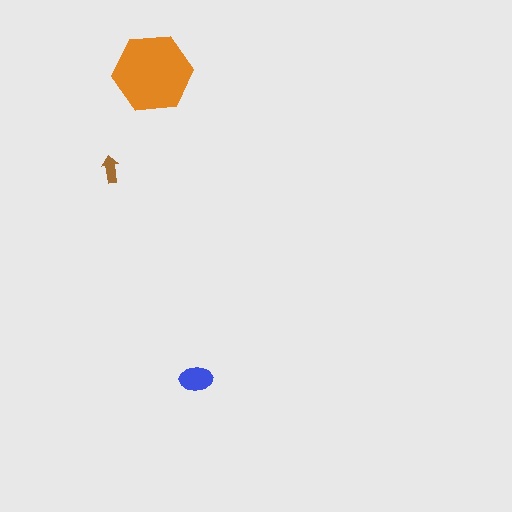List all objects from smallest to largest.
The brown arrow, the blue ellipse, the orange hexagon.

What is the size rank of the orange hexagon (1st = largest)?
1st.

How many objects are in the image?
There are 3 objects in the image.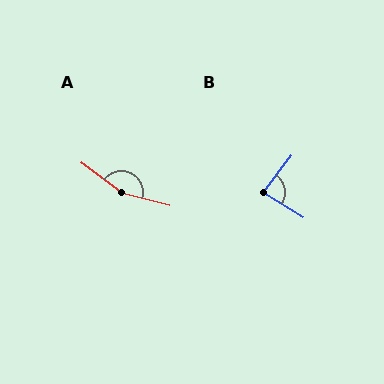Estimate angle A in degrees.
Approximately 158 degrees.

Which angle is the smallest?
B, at approximately 85 degrees.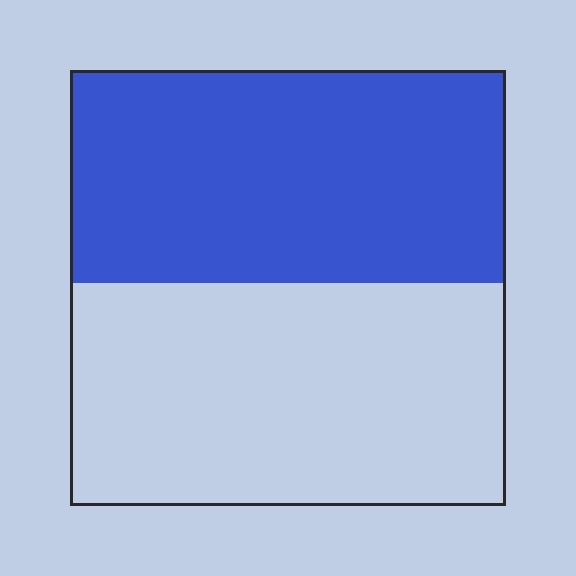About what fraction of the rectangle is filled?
About one half (1/2).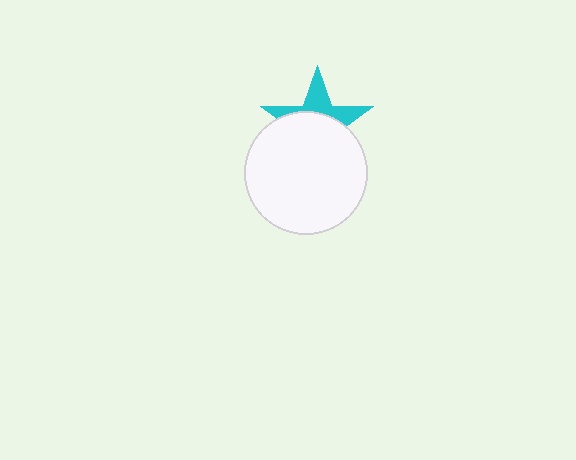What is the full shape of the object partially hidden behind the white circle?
The partially hidden object is a cyan star.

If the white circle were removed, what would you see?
You would see the complete cyan star.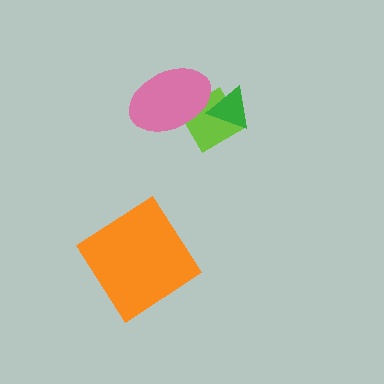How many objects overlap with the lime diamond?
2 objects overlap with the lime diamond.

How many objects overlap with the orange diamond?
0 objects overlap with the orange diamond.